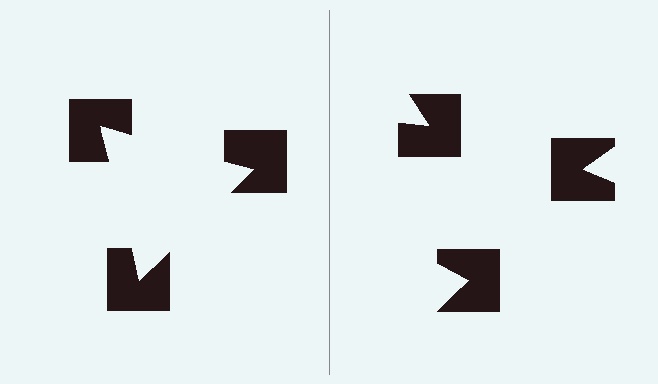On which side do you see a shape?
An illusory triangle appears on the left side. On the right side the wedge cuts are rotated, so no coherent shape forms.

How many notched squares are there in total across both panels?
6 — 3 on each side.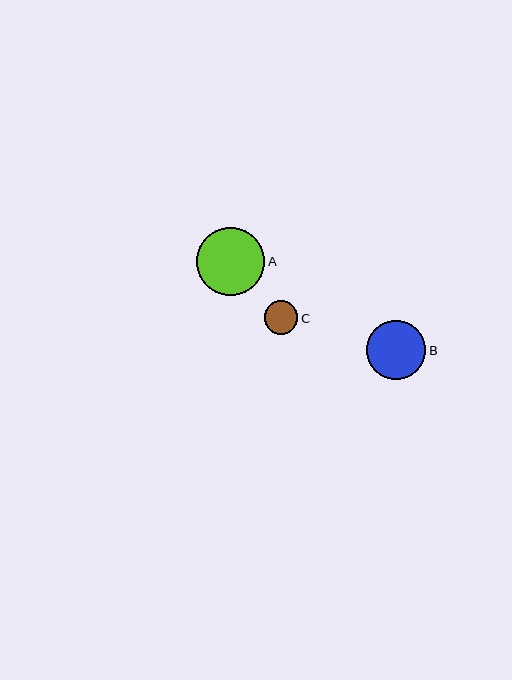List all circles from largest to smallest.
From largest to smallest: A, B, C.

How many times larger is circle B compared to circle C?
Circle B is approximately 1.8 times the size of circle C.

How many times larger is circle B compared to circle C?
Circle B is approximately 1.8 times the size of circle C.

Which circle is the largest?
Circle A is the largest with a size of approximately 68 pixels.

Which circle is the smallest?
Circle C is the smallest with a size of approximately 33 pixels.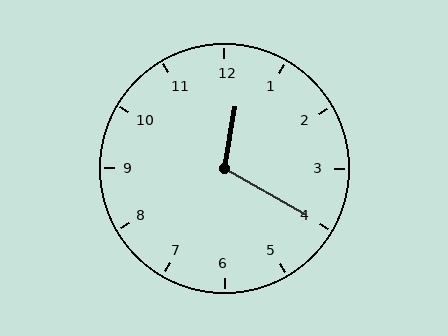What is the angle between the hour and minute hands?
Approximately 110 degrees.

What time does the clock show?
12:20.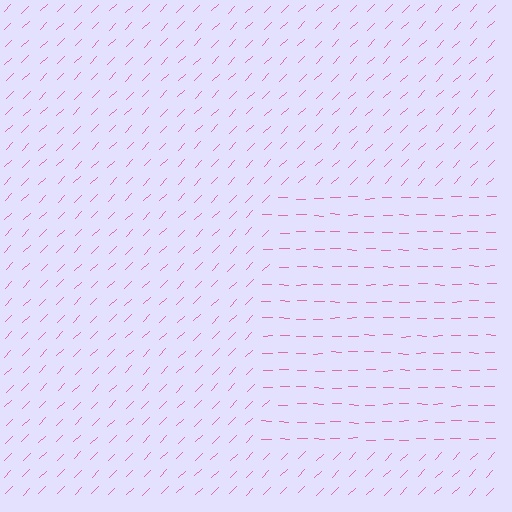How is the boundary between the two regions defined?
The boundary is defined purely by a change in line orientation (approximately 45 degrees difference). All lines are the same color and thickness.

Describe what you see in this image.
The image is filled with small pink line segments. A rectangle region in the image has lines oriented differently from the surrounding lines, creating a visible texture boundary.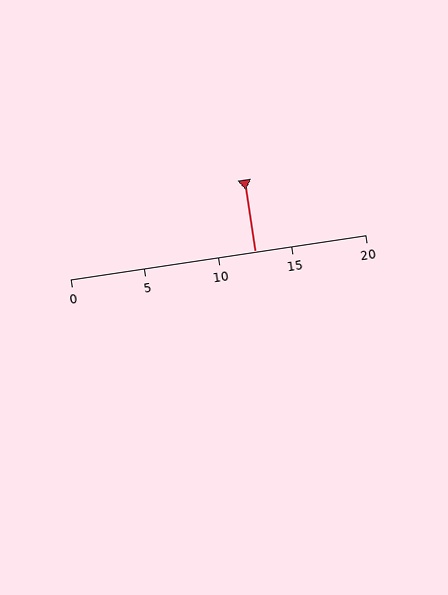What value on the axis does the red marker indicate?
The marker indicates approximately 12.5.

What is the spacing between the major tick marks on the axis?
The major ticks are spaced 5 apart.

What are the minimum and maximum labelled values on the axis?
The axis runs from 0 to 20.